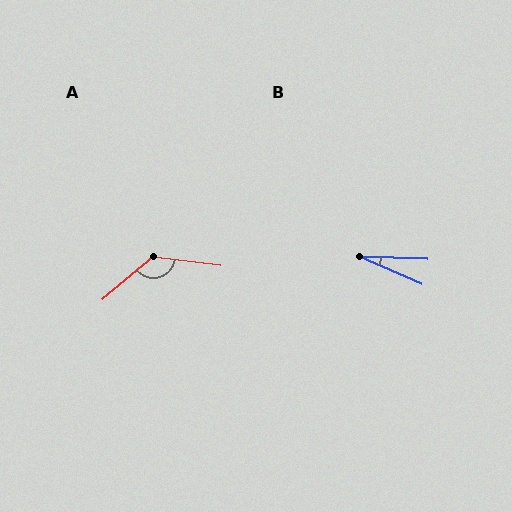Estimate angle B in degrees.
Approximately 21 degrees.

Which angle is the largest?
A, at approximately 132 degrees.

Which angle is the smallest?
B, at approximately 21 degrees.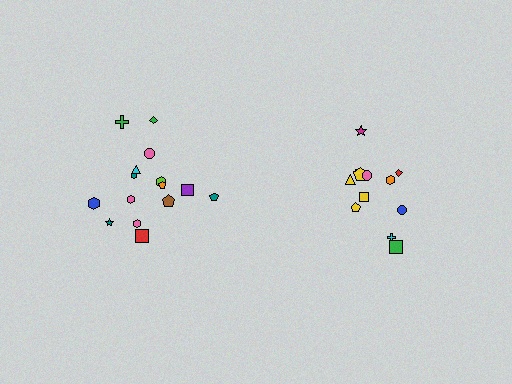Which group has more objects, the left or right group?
The left group.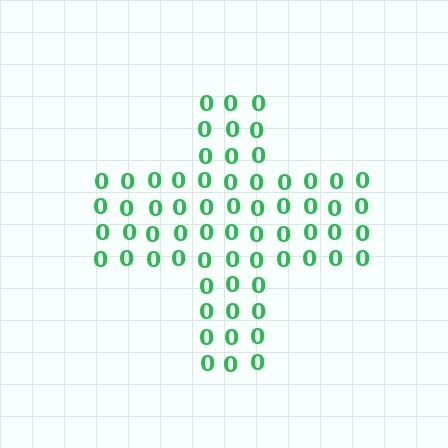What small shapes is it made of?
It is made of small digit 0's.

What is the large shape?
The large shape is a cross.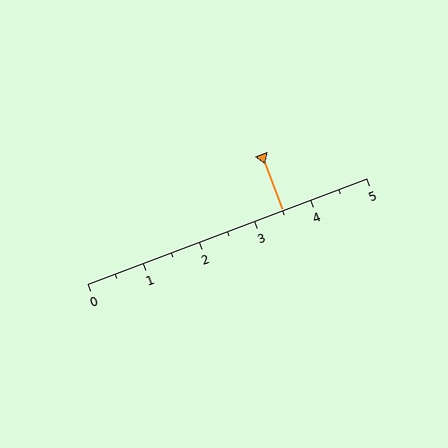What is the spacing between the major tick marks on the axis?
The major ticks are spaced 1 apart.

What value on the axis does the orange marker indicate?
The marker indicates approximately 3.5.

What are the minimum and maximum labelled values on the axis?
The axis runs from 0 to 5.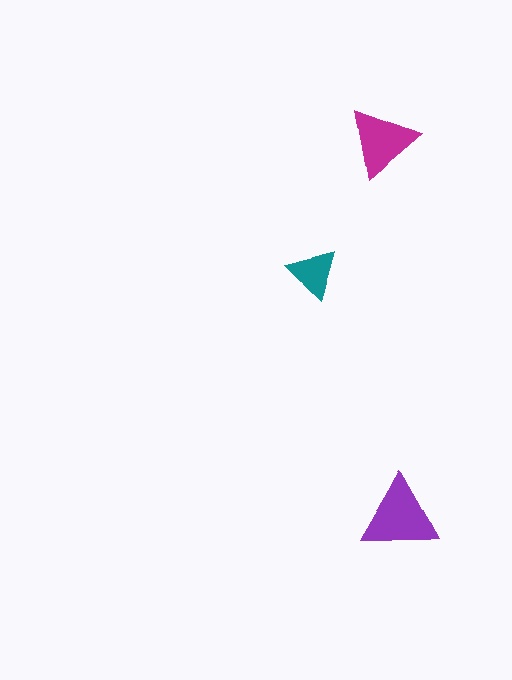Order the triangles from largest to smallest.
the purple one, the magenta one, the teal one.